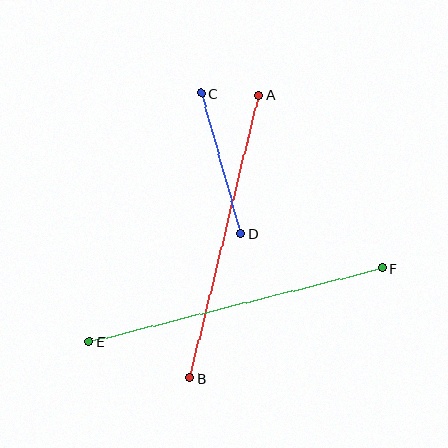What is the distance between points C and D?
The distance is approximately 146 pixels.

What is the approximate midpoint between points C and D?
The midpoint is at approximately (221, 164) pixels.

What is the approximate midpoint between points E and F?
The midpoint is at approximately (236, 305) pixels.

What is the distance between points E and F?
The distance is approximately 302 pixels.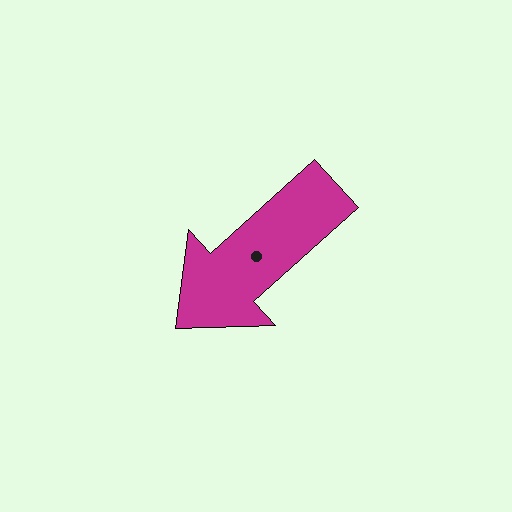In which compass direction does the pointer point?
Southwest.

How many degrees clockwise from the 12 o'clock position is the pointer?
Approximately 228 degrees.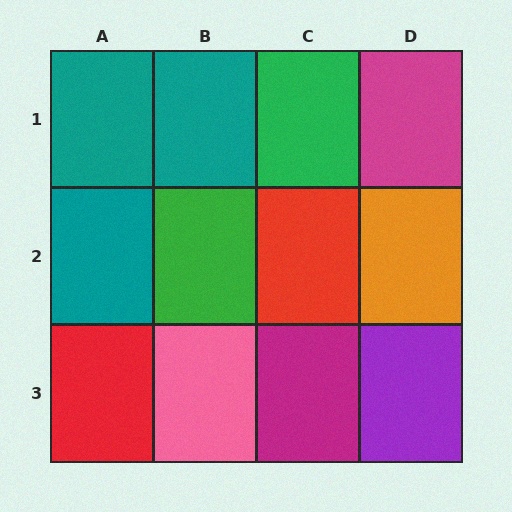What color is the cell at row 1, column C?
Green.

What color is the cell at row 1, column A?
Teal.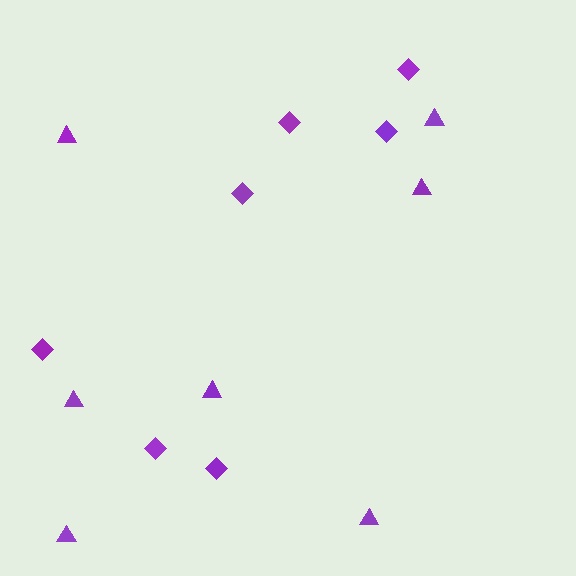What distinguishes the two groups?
There are 2 groups: one group of diamonds (7) and one group of triangles (7).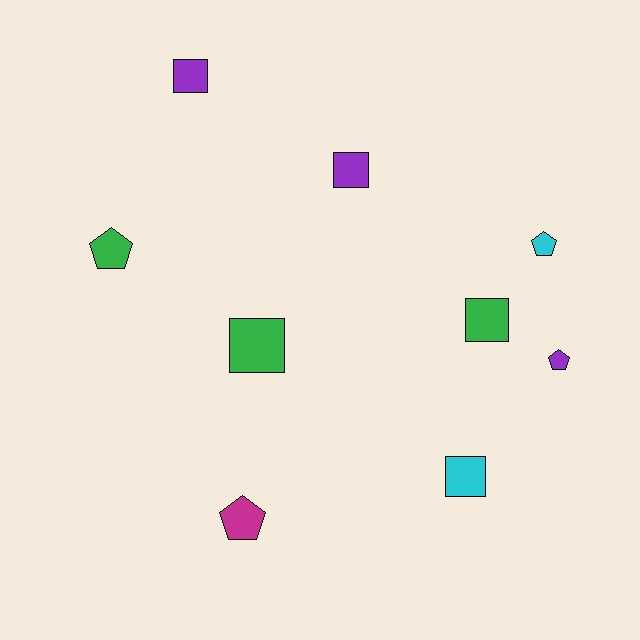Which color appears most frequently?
Purple, with 3 objects.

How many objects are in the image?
There are 9 objects.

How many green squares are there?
There are 2 green squares.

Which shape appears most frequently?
Square, with 5 objects.